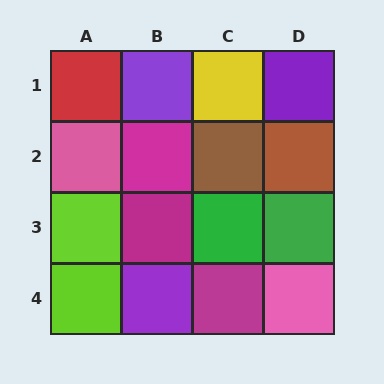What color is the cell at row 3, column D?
Green.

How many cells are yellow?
1 cell is yellow.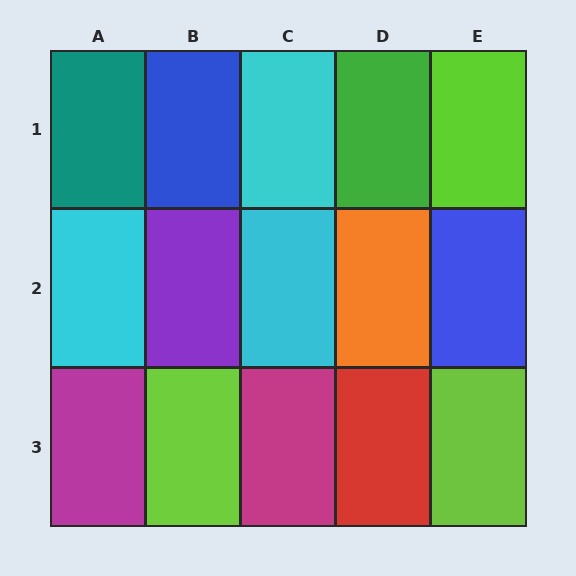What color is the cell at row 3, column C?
Magenta.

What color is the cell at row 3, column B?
Lime.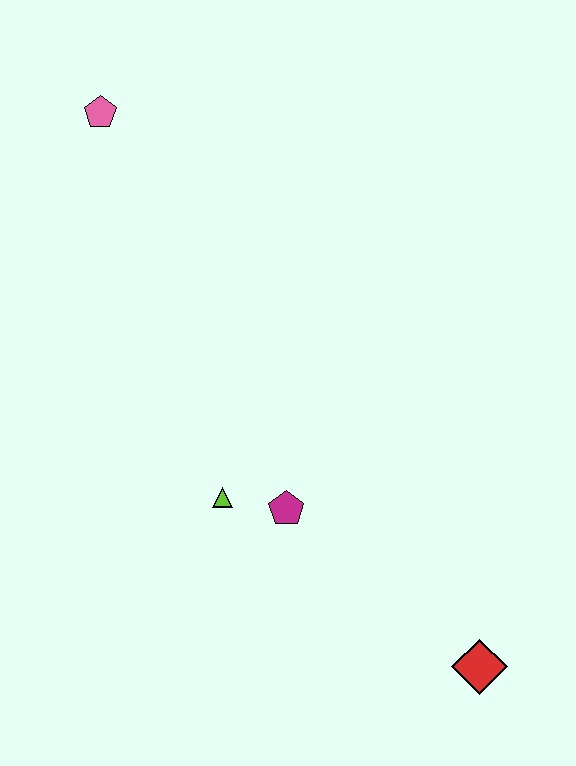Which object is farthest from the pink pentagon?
The red diamond is farthest from the pink pentagon.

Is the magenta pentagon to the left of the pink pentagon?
No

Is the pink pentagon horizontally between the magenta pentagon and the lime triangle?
No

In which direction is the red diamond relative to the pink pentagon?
The red diamond is below the pink pentagon.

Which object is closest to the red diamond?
The magenta pentagon is closest to the red diamond.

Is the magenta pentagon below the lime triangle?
Yes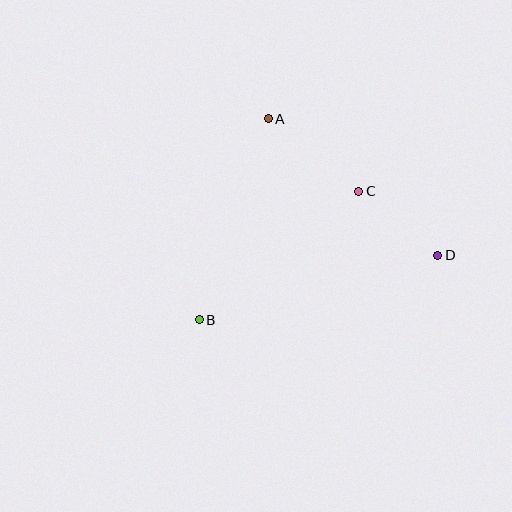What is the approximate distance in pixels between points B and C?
The distance between B and C is approximately 205 pixels.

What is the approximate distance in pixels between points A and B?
The distance between A and B is approximately 212 pixels.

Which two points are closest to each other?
Points C and D are closest to each other.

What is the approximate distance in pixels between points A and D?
The distance between A and D is approximately 217 pixels.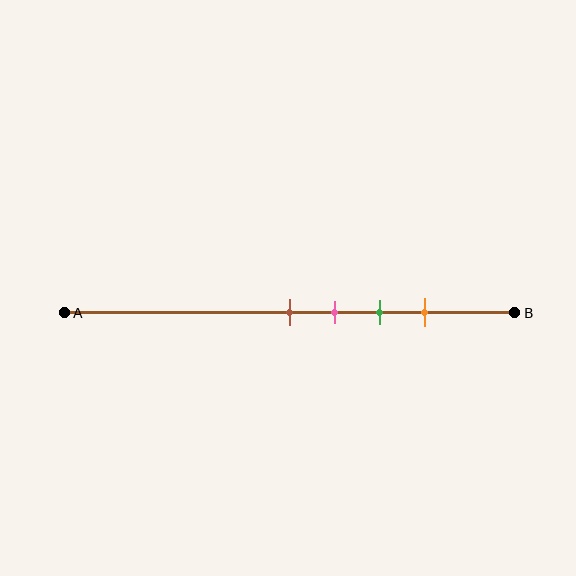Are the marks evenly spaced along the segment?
Yes, the marks are approximately evenly spaced.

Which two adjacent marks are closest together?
The brown and pink marks are the closest adjacent pair.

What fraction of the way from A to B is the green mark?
The green mark is approximately 70% (0.7) of the way from A to B.